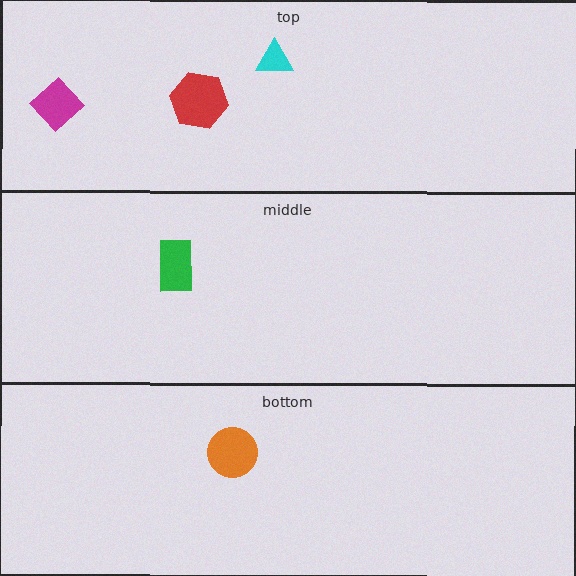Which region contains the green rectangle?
The middle region.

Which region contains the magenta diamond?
The top region.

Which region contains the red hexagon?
The top region.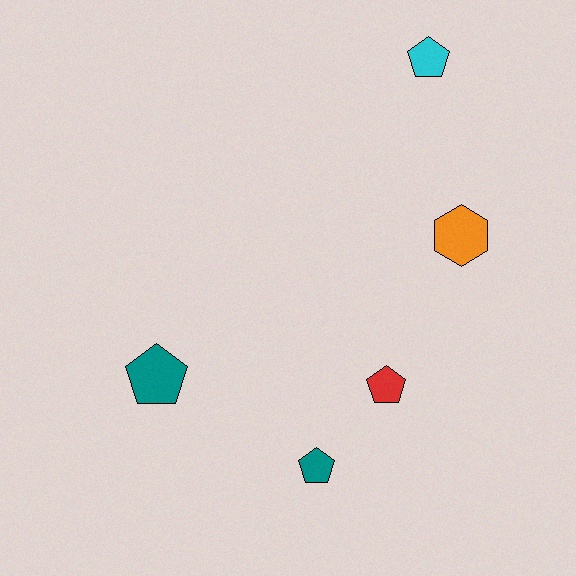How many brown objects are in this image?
There are no brown objects.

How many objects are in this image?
There are 5 objects.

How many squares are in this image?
There are no squares.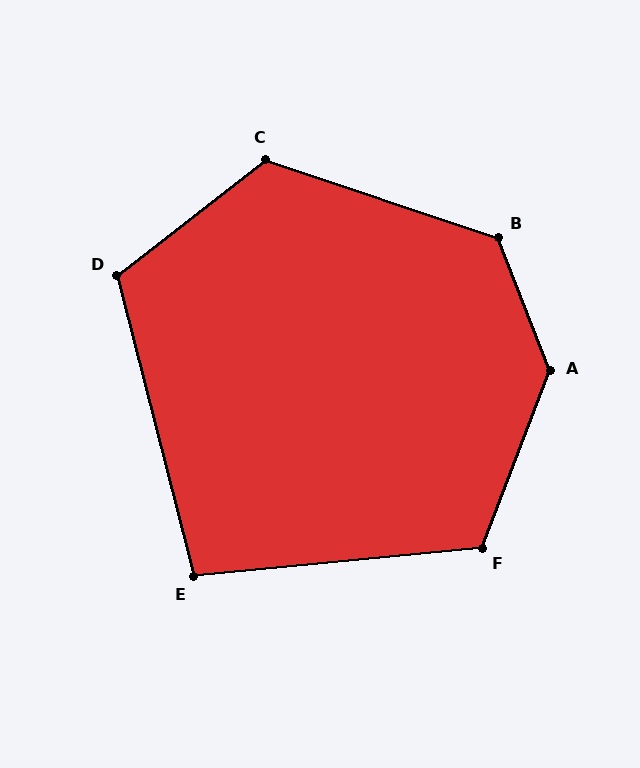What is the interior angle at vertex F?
Approximately 117 degrees (obtuse).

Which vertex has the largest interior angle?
A, at approximately 138 degrees.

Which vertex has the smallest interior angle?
E, at approximately 99 degrees.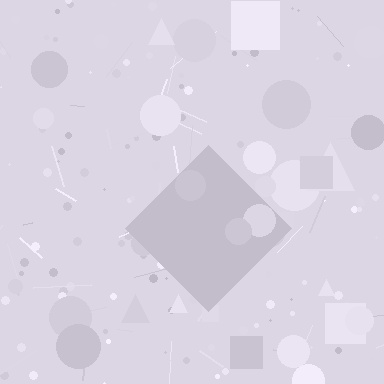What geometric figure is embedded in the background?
A diamond is embedded in the background.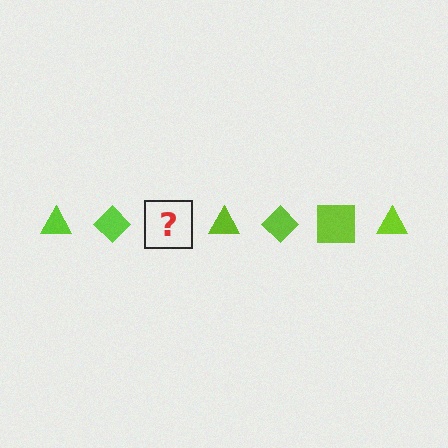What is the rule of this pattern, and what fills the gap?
The rule is that the pattern cycles through triangle, diamond, square shapes in lime. The gap should be filled with a lime square.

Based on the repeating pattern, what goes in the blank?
The blank should be a lime square.